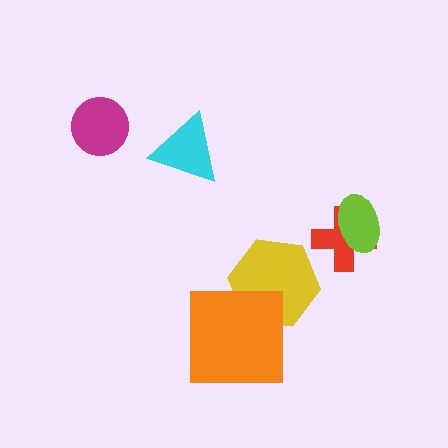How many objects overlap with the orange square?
1 object overlaps with the orange square.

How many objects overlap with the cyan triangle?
0 objects overlap with the cyan triangle.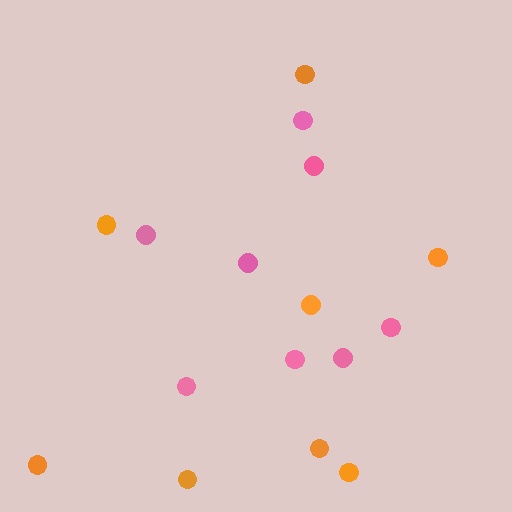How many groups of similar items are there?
There are 2 groups: one group of pink circles (8) and one group of orange circles (8).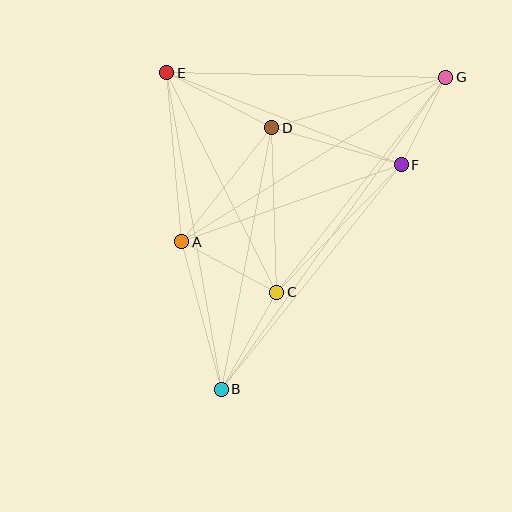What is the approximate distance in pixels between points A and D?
The distance between A and D is approximately 145 pixels.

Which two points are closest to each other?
Points F and G are closest to each other.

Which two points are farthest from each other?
Points B and G are farthest from each other.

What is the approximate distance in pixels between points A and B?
The distance between A and B is approximately 153 pixels.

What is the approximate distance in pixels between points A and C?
The distance between A and C is approximately 107 pixels.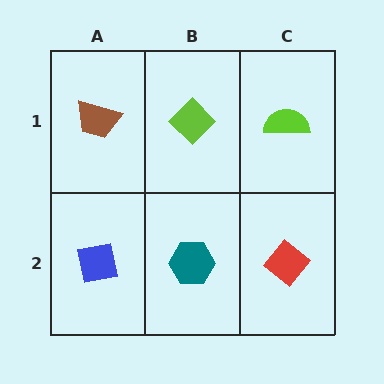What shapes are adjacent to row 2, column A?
A brown trapezoid (row 1, column A), a teal hexagon (row 2, column B).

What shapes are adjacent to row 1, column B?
A teal hexagon (row 2, column B), a brown trapezoid (row 1, column A), a lime semicircle (row 1, column C).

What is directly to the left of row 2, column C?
A teal hexagon.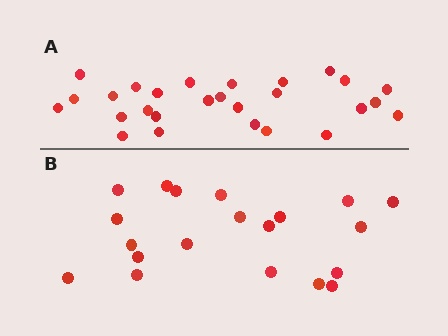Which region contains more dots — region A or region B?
Region A (the top region) has more dots.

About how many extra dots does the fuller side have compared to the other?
Region A has roughly 8 or so more dots than region B.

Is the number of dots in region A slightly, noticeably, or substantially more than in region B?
Region A has noticeably more, but not dramatically so. The ratio is roughly 1.4 to 1.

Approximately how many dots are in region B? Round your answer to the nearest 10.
About 20 dots.